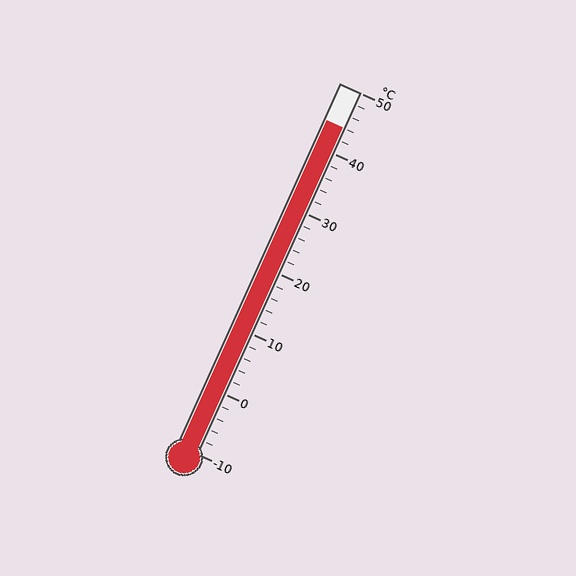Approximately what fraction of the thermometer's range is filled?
The thermometer is filled to approximately 90% of its range.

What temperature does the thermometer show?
The thermometer shows approximately 44°C.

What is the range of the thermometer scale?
The thermometer scale ranges from -10°C to 50°C.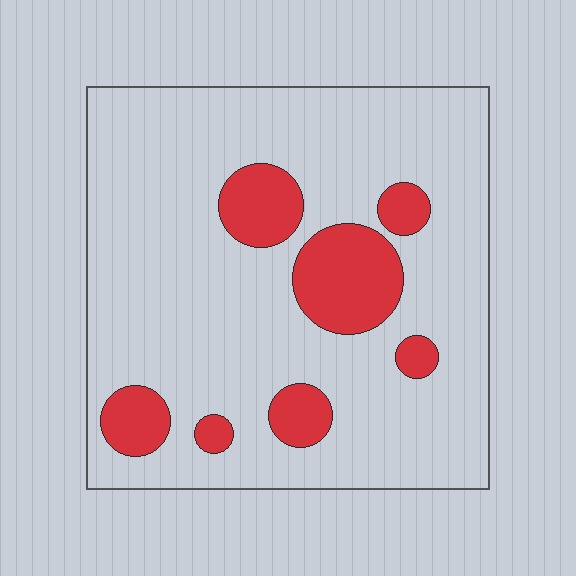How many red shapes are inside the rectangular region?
7.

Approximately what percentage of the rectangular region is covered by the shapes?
Approximately 15%.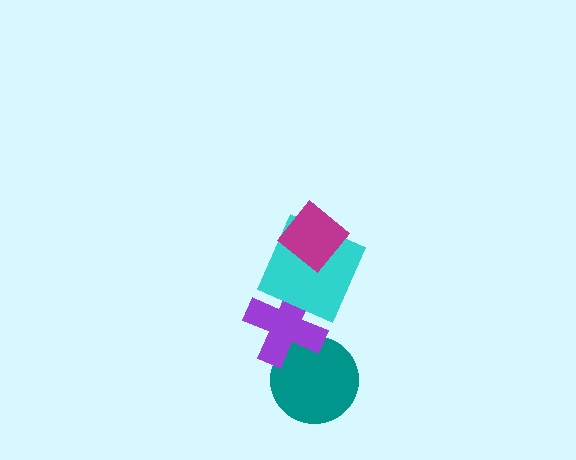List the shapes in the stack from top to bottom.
From top to bottom: the magenta diamond, the cyan square, the purple cross, the teal circle.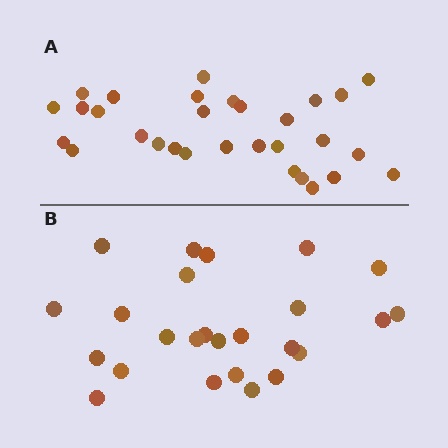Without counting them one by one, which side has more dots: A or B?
Region A (the top region) has more dots.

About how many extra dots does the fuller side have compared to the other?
Region A has about 5 more dots than region B.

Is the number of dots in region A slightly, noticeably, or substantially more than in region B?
Region A has only slightly more — the two regions are fairly close. The ratio is roughly 1.2 to 1.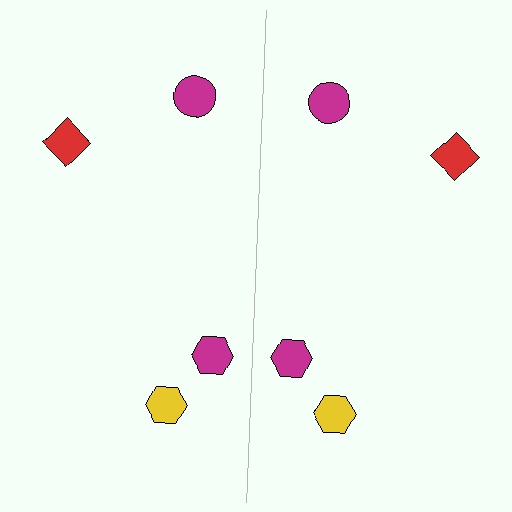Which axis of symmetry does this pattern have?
The pattern has a vertical axis of symmetry running through the center of the image.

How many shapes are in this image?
There are 8 shapes in this image.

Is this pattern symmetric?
Yes, this pattern has bilateral (reflection) symmetry.